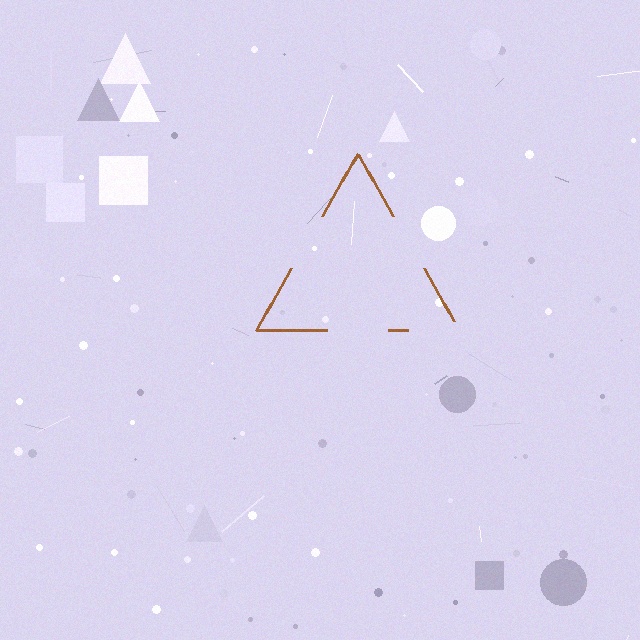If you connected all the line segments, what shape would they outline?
They would outline a triangle.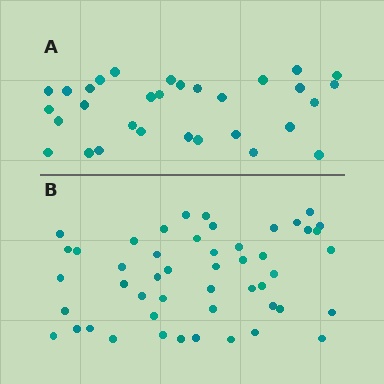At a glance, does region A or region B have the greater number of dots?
Region B (the bottom region) has more dots.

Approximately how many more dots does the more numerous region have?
Region B has approximately 20 more dots than region A.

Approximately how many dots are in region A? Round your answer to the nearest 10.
About 30 dots. (The exact count is 31, which rounds to 30.)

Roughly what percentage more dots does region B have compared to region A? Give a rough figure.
About 60% more.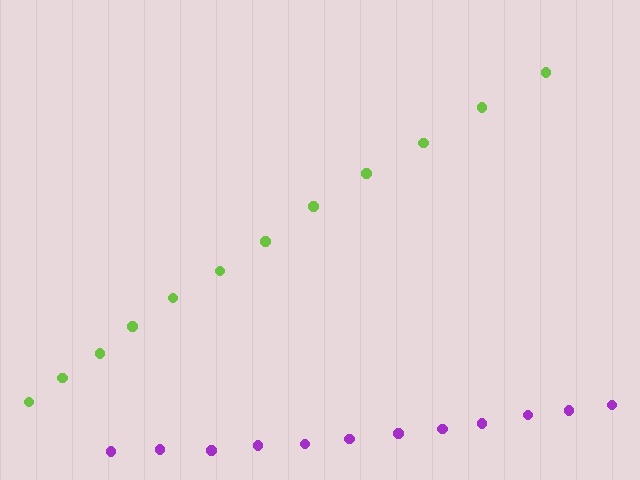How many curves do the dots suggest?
There are 2 distinct paths.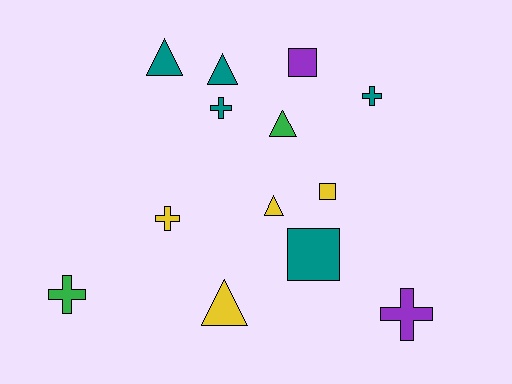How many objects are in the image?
There are 13 objects.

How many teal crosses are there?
There are 2 teal crosses.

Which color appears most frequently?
Teal, with 5 objects.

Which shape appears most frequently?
Triangle, with 5 objects.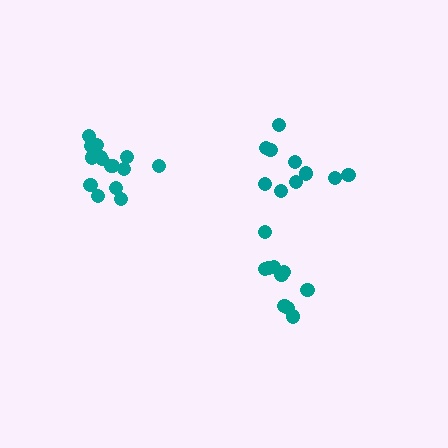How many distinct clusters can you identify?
There are 3 distinct clusters.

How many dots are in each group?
Group 1: 11 dots, Group 2: 15 dots, Group 3: 10 dots (36 total).